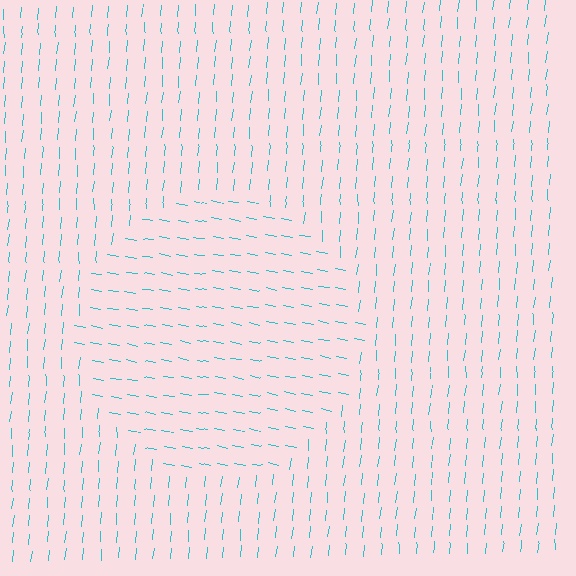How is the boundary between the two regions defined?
The boundary is defined purely by a change in line orientation (approximately 85 degrees difference). All lines are the same color and thickness.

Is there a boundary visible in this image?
Yes, there is a texture boundary formed by a change in line orientation.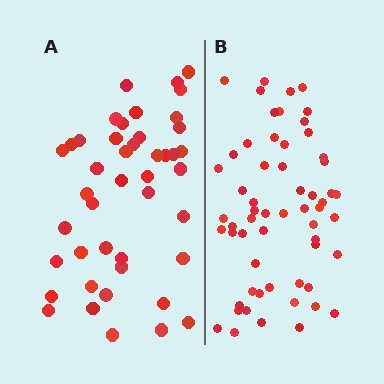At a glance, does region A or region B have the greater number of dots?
Region B (the right region) has more dots.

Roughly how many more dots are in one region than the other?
Region B has approximately 15 more dots than region A.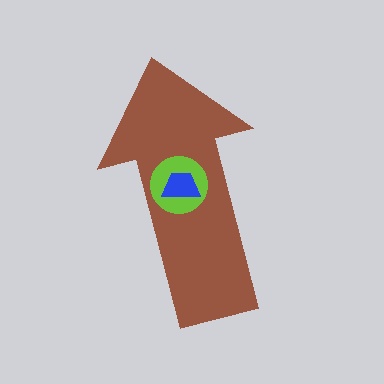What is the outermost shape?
The brown arrow.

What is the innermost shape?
The blue trapezoid.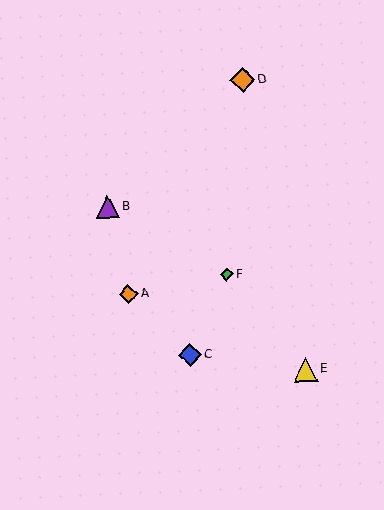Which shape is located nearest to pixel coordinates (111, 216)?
The purple triangle (labeled B) at (108, 206) is nearest to that location.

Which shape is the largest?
The orange diamond (labeled D) is the largest.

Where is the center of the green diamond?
The center of the green diamond is at (227, 275).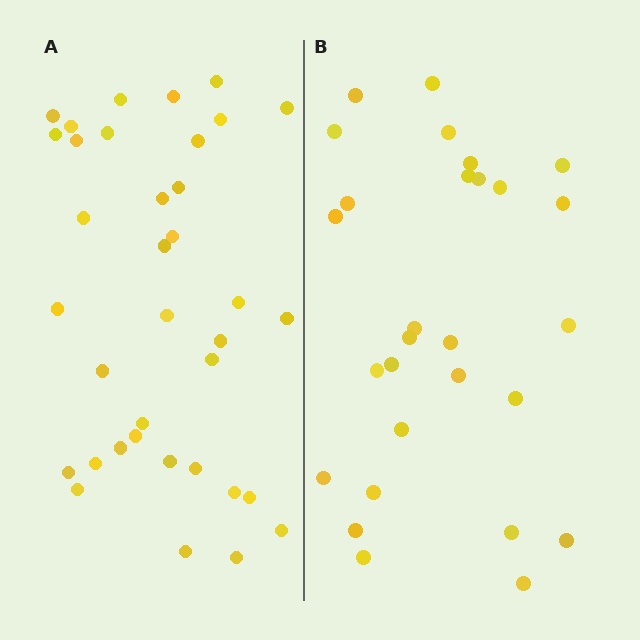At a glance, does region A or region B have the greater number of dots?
Region A (the left region) has more dots.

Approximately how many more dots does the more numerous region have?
Region A has roughly 8 or so more dots than region B.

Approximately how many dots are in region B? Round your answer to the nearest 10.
About 30 dots. (The exact count is 28, which rounds to 30.)